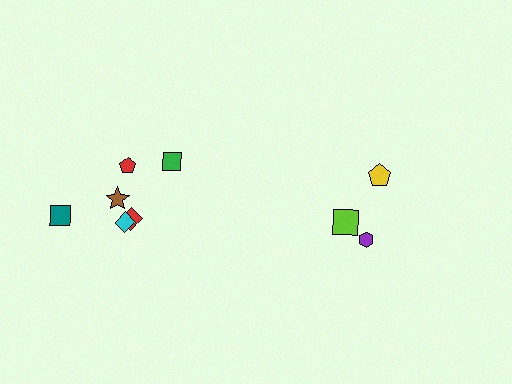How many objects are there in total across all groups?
There are 9 objects.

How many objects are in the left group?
There are 6 objects.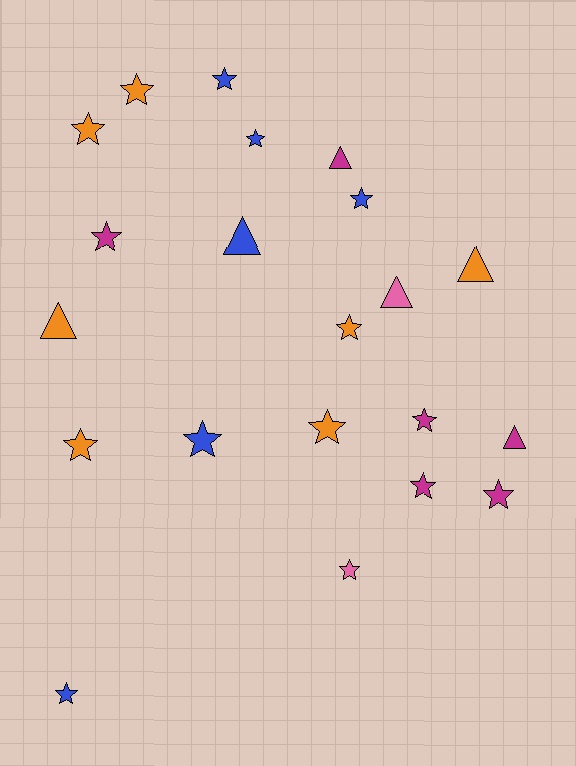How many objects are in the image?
There are 21 objects.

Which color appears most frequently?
Orange, with 7 objects.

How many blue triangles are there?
There is 1 blue triangle.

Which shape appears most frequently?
Star, with 15 objects.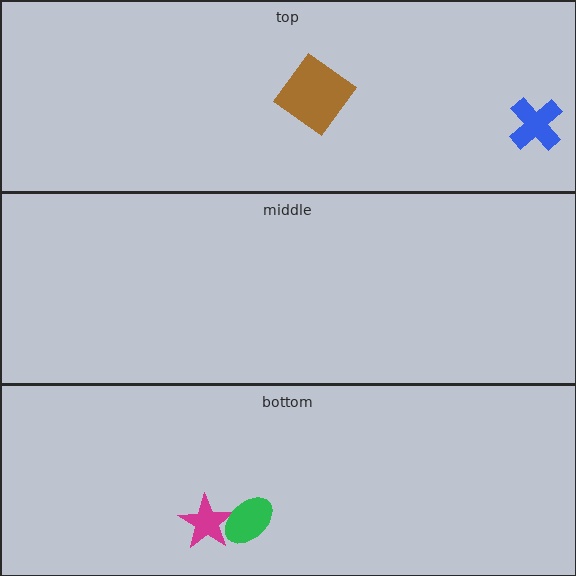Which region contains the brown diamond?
The top region.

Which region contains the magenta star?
The bottom region.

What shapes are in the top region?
The blue cross, the brown diamond.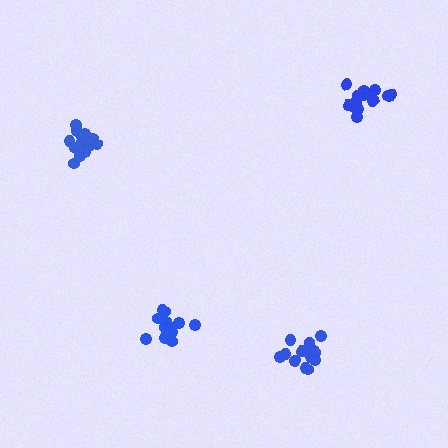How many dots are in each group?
Group 1: 16 dots, Group 2: 14 dots, Group 3: 14 dots, Group 4: 16 dots (60 total).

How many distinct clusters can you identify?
There are 4 distinct clusters.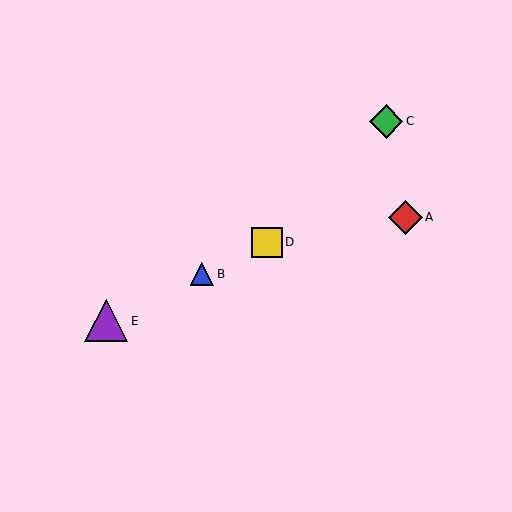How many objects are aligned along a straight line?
3 objects (B, D, E) are aligned along a straight line.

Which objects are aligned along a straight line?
Objects B, D, E are aligned along a straight line.